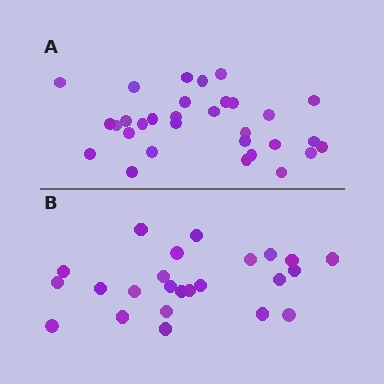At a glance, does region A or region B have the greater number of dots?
Region A (the top region) has more dots.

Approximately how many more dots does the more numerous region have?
Region A has roughly 8 or so more dots than region B.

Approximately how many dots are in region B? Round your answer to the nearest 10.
About 20 dots. (The exact count is 24, which rounds to 20.)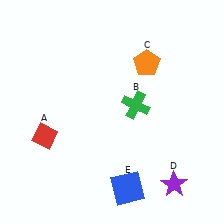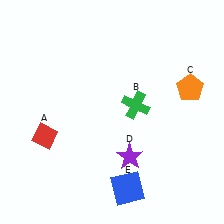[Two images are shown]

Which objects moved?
The objects that moved are: the orange pentagon (C), the purple star (D).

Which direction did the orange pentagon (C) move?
The orange pentagon (C) moved right.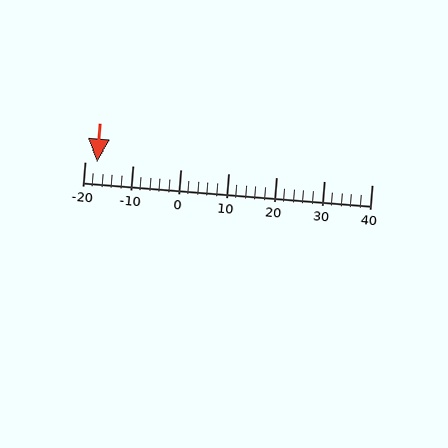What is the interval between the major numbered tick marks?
The major tick marks are spaced 10 units apart.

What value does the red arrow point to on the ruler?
The red arrow points to approximately -17.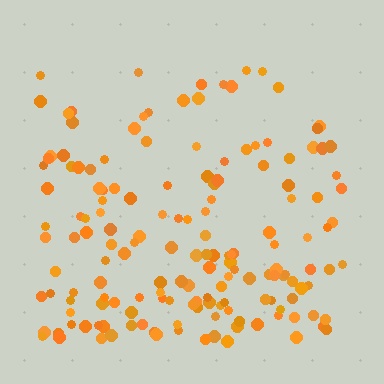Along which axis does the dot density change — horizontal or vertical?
Vertical.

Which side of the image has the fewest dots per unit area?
The top.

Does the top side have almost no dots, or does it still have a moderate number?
Still a moderate number, just noticeably fewer than the bottom.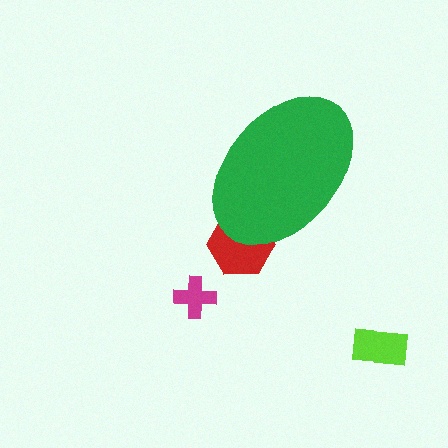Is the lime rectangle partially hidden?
No, the lime rectangle is fully visible.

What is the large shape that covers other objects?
A green ellipse.